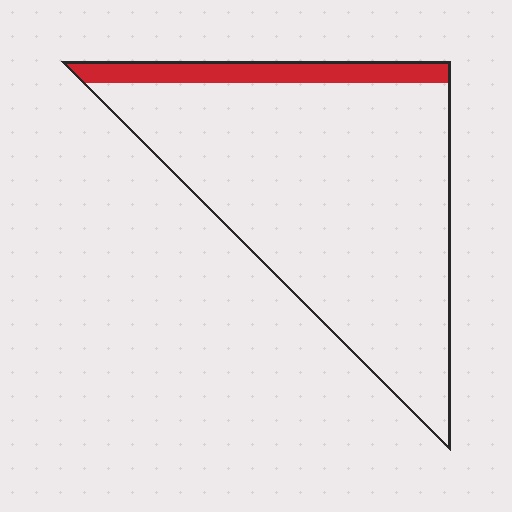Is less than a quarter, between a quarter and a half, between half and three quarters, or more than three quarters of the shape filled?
Less than a quarter.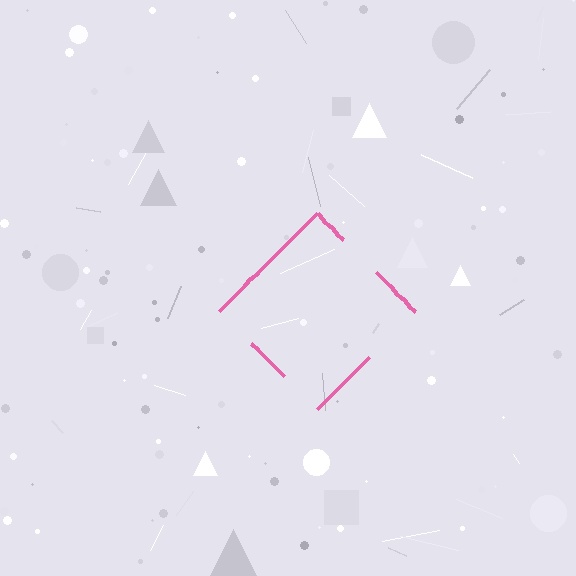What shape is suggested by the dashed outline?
The dashed outline suggests a diamond.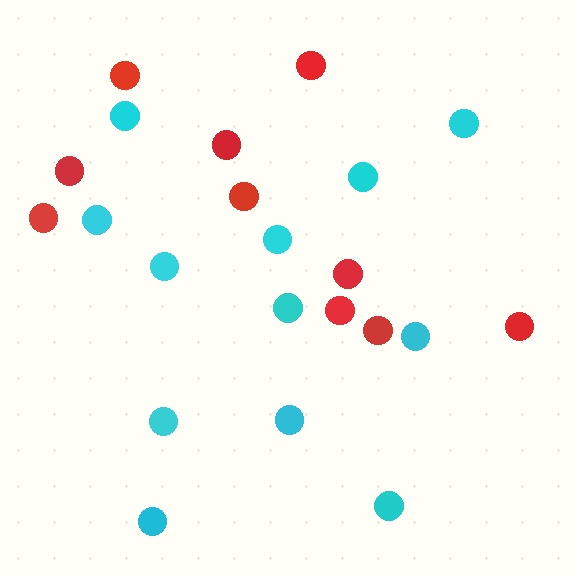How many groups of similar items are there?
There are 2 groups: one group of red circles (10) and one group of cyan circles (12).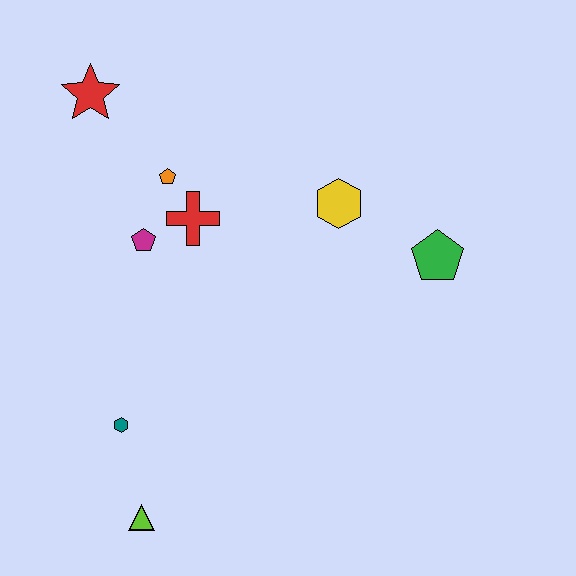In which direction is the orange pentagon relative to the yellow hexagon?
The orange pentagon is to the left of the yellow hexagon.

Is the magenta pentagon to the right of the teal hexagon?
Yes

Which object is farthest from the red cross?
The lime triangle is farthest from the red cross.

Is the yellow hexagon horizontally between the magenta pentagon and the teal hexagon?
No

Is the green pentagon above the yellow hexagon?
No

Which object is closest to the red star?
The orange pentagon is closest to the red star.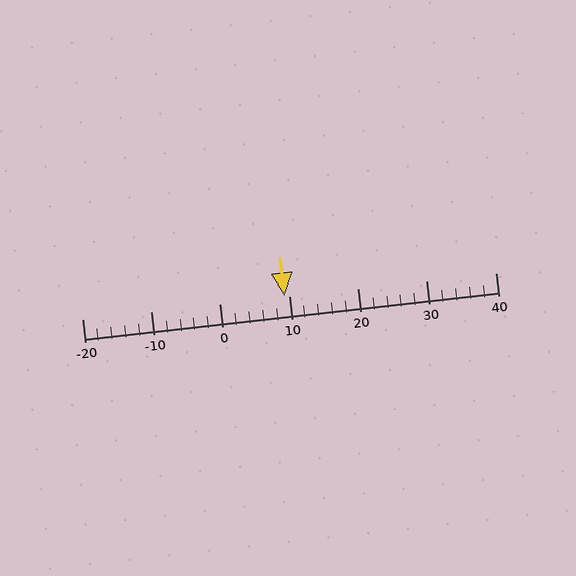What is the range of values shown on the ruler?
The ruler shows values from -20 to 40.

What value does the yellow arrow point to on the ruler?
The yellow arrow points to approximately 9.